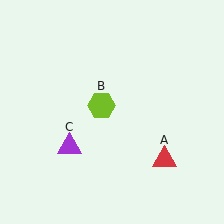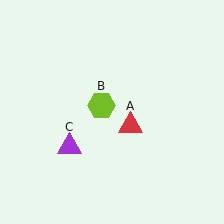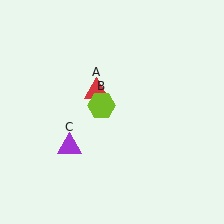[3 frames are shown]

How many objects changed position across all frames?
1 object changed position: red triangle (object A).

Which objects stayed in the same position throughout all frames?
Lime hexagon (object B) and purple triangle (object C) remained stationary.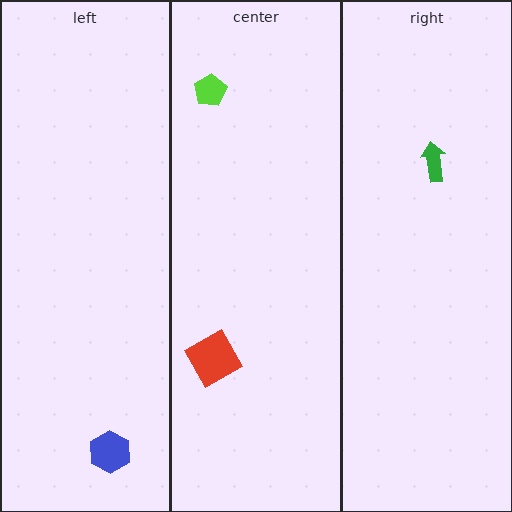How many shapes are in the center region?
2.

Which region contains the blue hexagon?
The left region.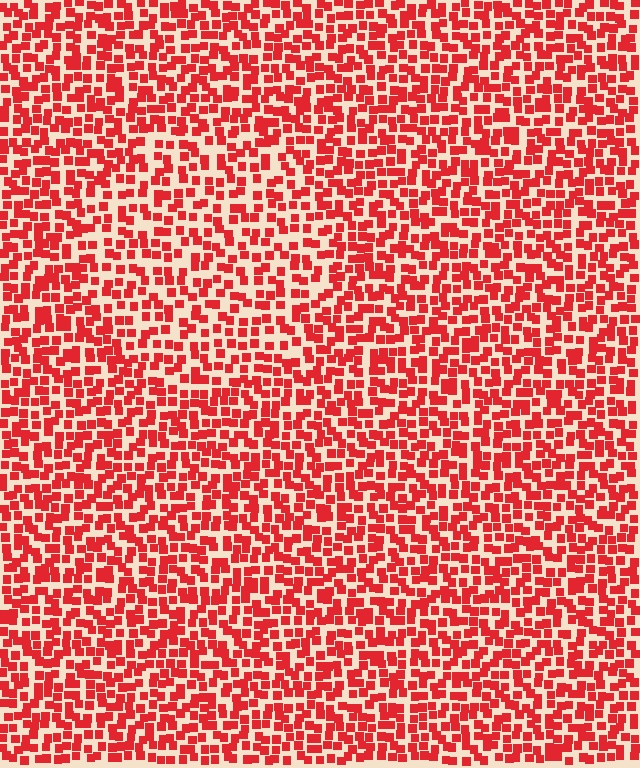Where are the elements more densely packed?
The elements are more densely packed outside the circle boundary.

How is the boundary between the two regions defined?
The boundary is defined by a change in element density (approximately 1.4x ratio). All elements are the same color, size, and shape.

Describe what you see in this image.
The image contains small red elements arranged at two different densities. A circle-shaped region is visible where the elements are less densely packed than the surrounding area.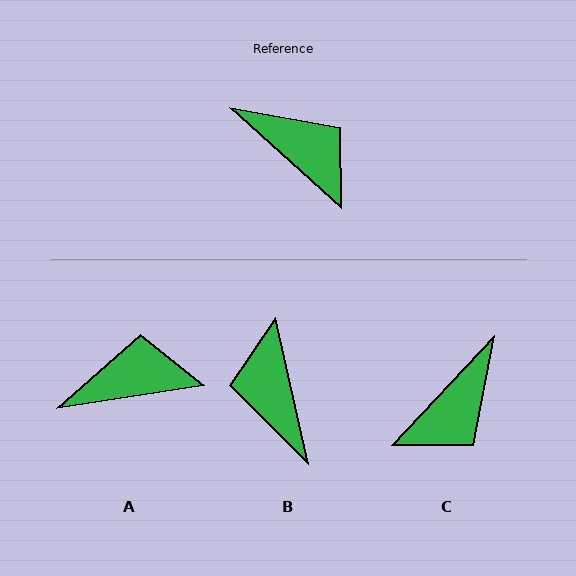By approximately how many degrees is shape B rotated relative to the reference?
Approximately 145 degrees counter-clockwise.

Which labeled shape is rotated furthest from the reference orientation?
B, about 145 degrees away.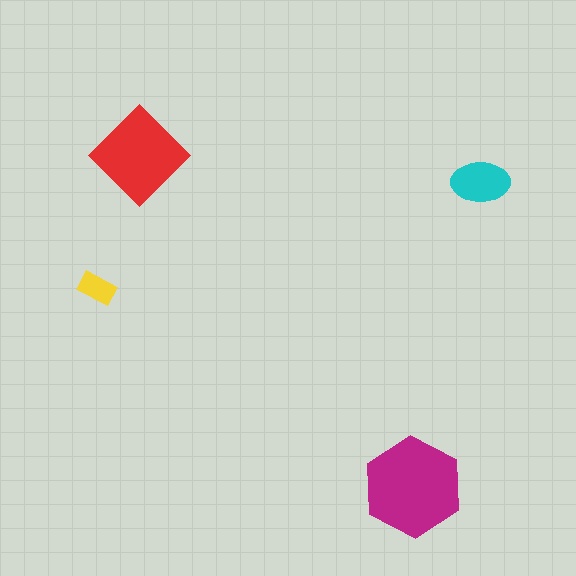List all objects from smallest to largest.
The yellow rectangle, the cyan ellipse, the red diamond, the magenta hexagon.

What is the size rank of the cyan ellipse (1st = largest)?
3rd.